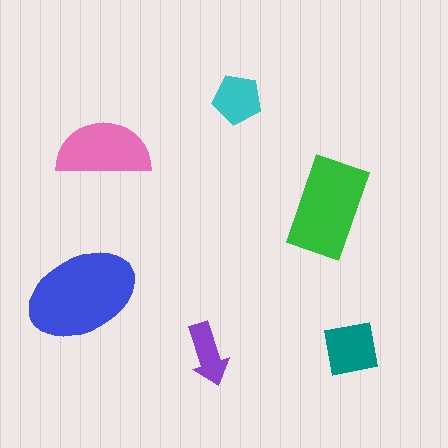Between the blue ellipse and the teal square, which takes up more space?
The blue ellipse.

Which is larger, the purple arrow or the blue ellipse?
The blue ellipse.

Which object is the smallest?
The purple arrow.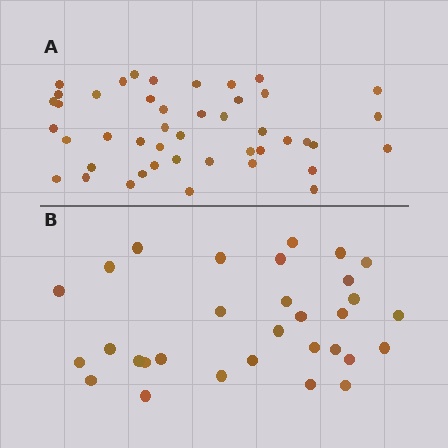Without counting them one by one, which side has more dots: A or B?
Region A (the top region) has more dots.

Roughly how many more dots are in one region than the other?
Region A has approximately 15 more dots than region B.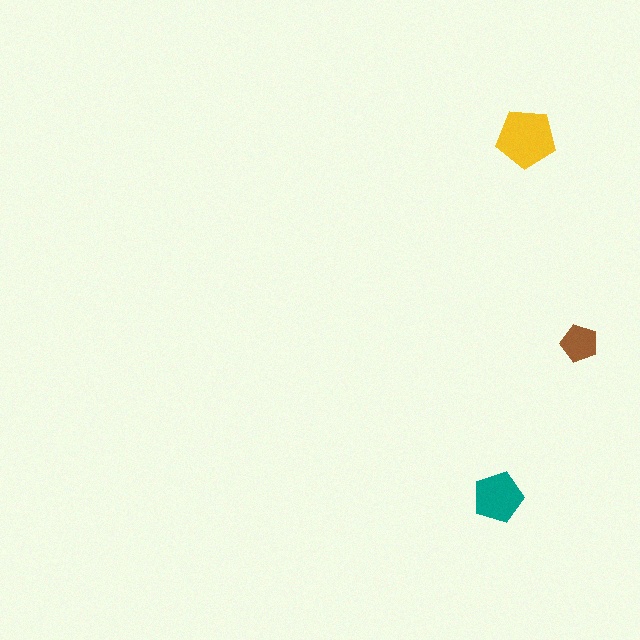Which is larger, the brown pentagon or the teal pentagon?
The teal one.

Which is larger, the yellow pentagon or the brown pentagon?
The yellow one.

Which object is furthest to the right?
The brown pentagon is rightmost.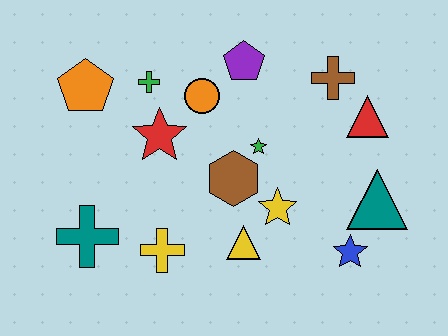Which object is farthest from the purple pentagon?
The teal cross is farthest from the purple pentagon.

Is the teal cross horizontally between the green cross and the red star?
No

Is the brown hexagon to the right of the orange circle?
Yes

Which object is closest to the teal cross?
The yellow cross is closest to the teal cross.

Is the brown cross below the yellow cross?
No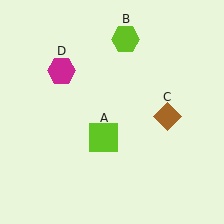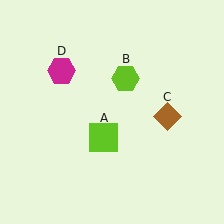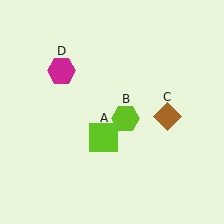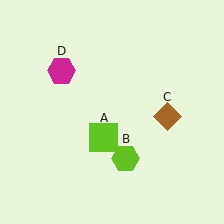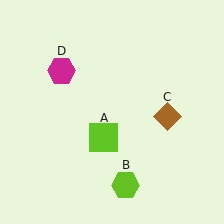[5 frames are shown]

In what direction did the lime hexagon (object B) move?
The lime hexagon (object B) moved down.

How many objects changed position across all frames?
1 object changed position: lime hexagon (object B).